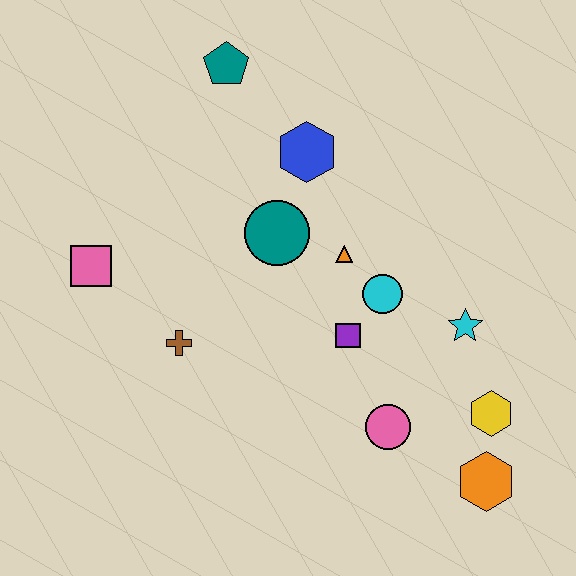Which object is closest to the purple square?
The cyan circle is closest to the purple square.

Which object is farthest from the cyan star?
The pink square is farthest from the cyan star.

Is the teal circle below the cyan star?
No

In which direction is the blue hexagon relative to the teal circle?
The blue hexagon is above the teal circle.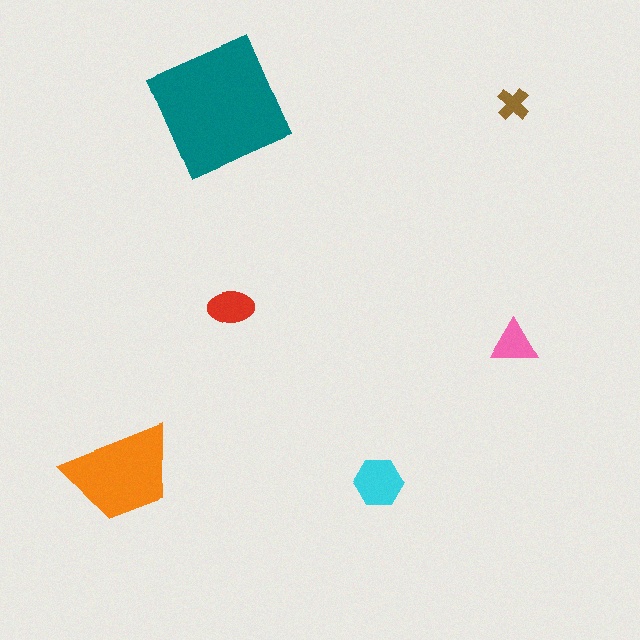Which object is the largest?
The teal square.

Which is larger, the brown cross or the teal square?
The teal square.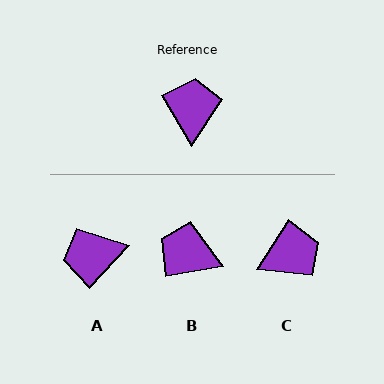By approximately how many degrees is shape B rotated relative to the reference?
Approximately 69 degrees counter-clockwise.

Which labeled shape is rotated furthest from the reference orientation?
A, about 106 degrees away.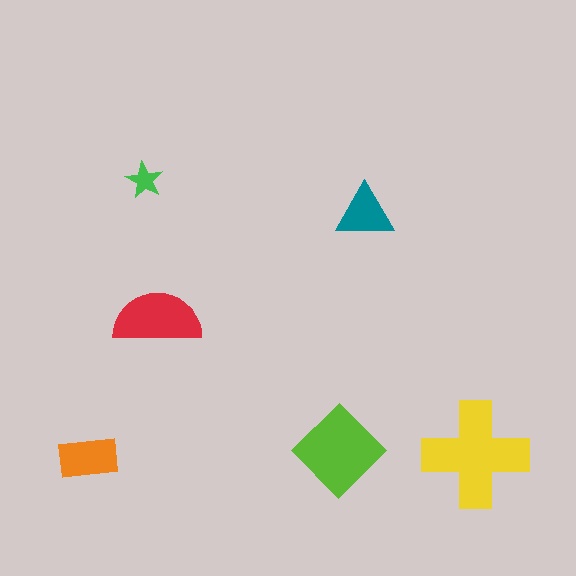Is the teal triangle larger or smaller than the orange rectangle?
Smaller.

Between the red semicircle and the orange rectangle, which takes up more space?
The red semicircle.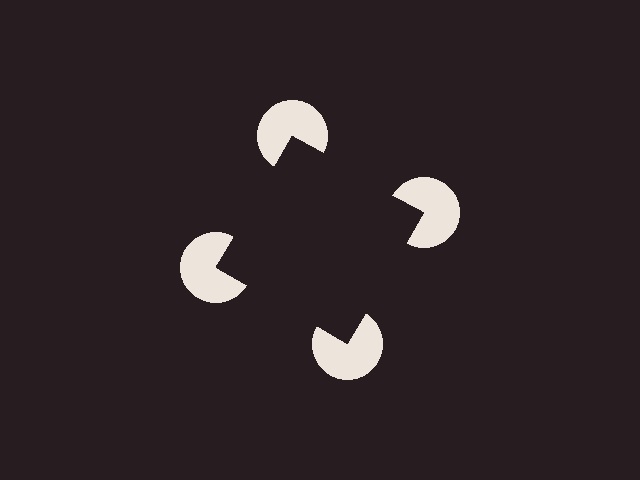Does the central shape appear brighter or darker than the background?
It typically appears slightly darker than the background, even though no actual brightness change is drawn.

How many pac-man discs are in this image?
There are 4 — one at each vertex of the illusory square.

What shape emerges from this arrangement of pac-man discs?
An illusory square — its edges are inferred from the aligned wedge cuts in the pac-man discs, not physically drawn.